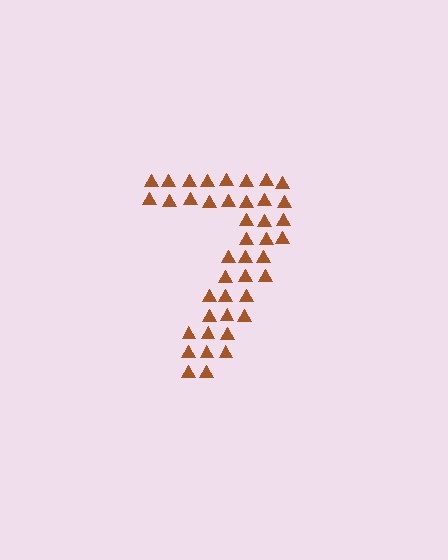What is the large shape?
The large shape is the digit 7.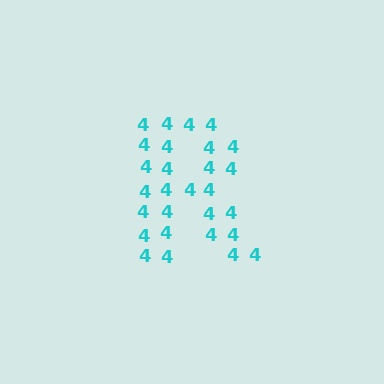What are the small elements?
The small elements are digit 4's.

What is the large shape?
The large shape is the letter R.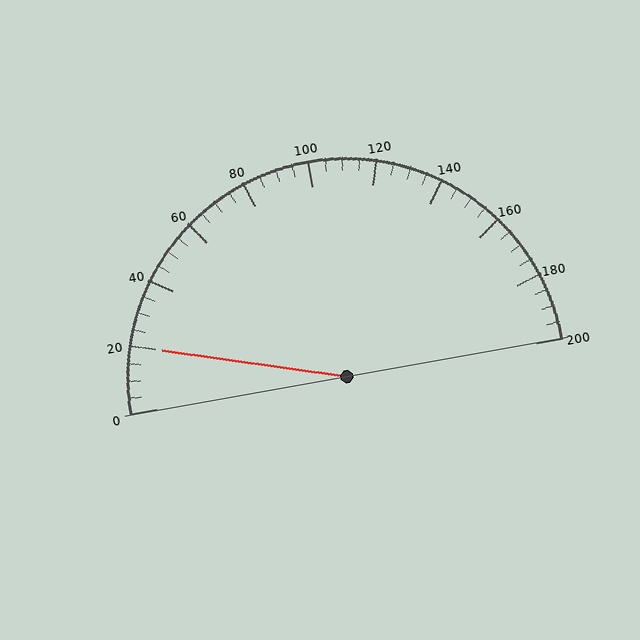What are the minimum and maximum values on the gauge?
The gauge ranges from 0 to 200.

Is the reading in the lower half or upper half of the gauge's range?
The reading is in the lower half of the range (0 to 200).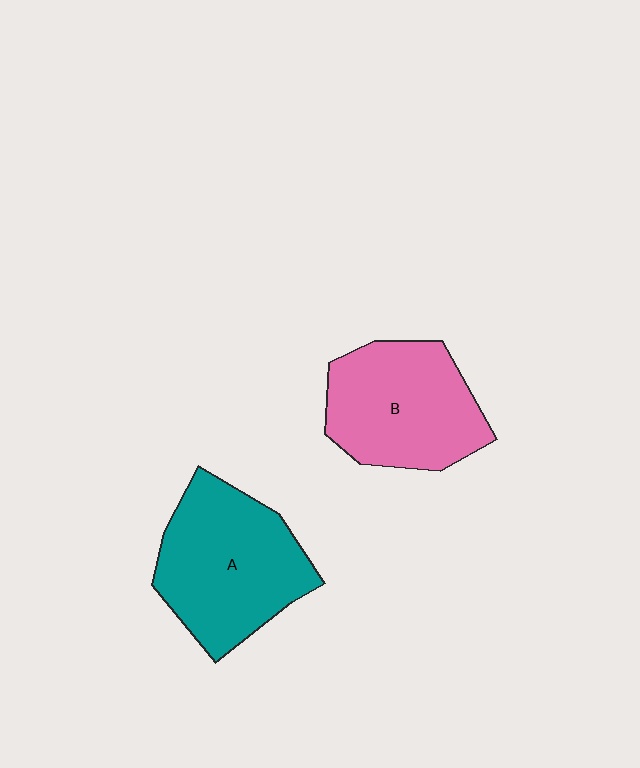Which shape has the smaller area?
Shape B (pink).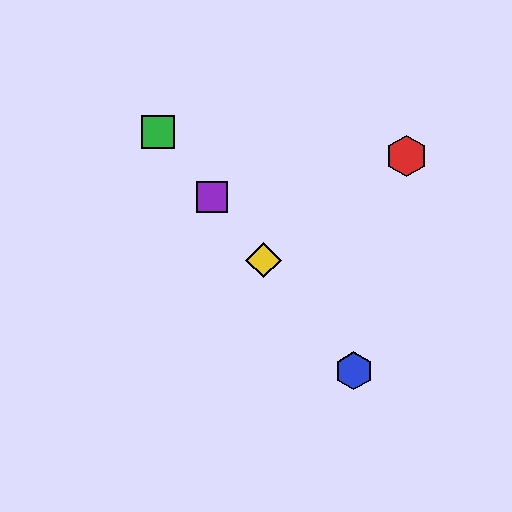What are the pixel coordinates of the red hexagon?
The red hexagon is at (407, 156).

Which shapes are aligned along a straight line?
The blue hexagon, the green square, the yellow diamond, the purple square are aligned along a straight line.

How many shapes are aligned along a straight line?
4 shapes (the blue hexagon, the green square, the yellow diamond, the purple square) are aligned along a straight line.